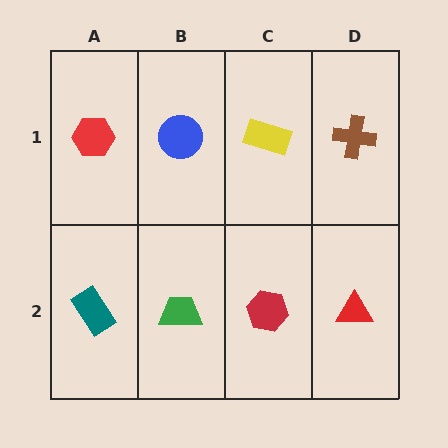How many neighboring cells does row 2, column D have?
2.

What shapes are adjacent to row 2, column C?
A yellow rectangle (row 1, column C), a green trapezoid (row 2, column B), a red triangle (row 2, column D).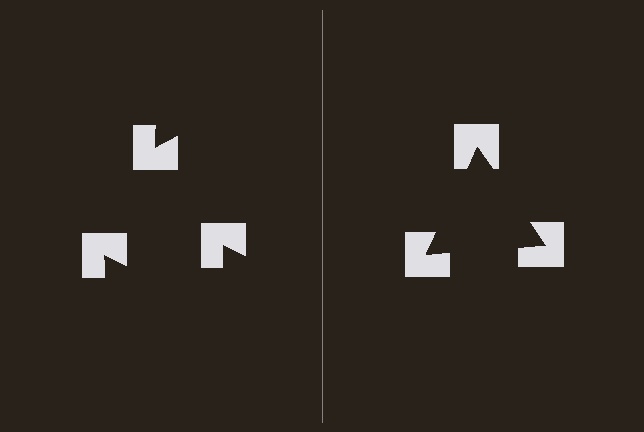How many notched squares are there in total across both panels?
6 — 3 on each side.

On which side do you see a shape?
An illusory triangle appears on the right side. On the left side the wedge cuts are rotated, so no coherent shape forms.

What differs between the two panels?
The notched squares are positioned identically on both sides; only the wedge orientations differ. On the right they align to a triangle; on the left they are misaligned.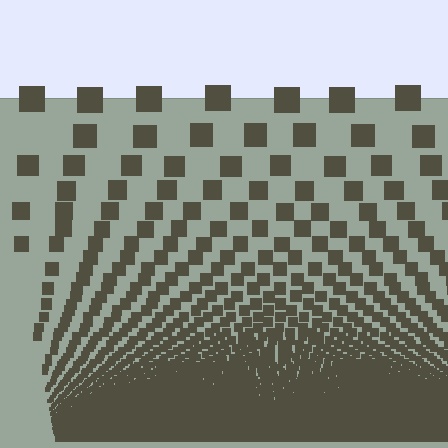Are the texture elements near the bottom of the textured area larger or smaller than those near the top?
Smaller. The gradient is inverted — elements near the bottom are smaller and denser.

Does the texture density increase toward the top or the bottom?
Density increases toward the bottom.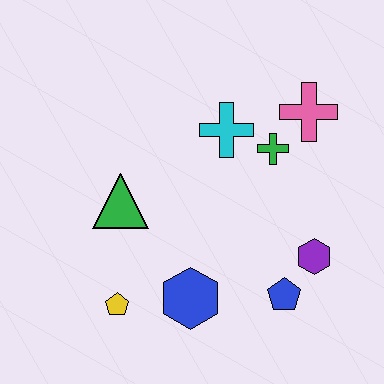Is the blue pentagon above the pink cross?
No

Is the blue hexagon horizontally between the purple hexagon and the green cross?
No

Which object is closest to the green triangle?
The yellow pentagon is closest to the green triangle.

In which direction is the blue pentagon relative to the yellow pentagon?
The blue pentagon is to the right of the yellow pentagon.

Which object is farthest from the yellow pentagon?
The pink cross is farthest from the yellow pentagon.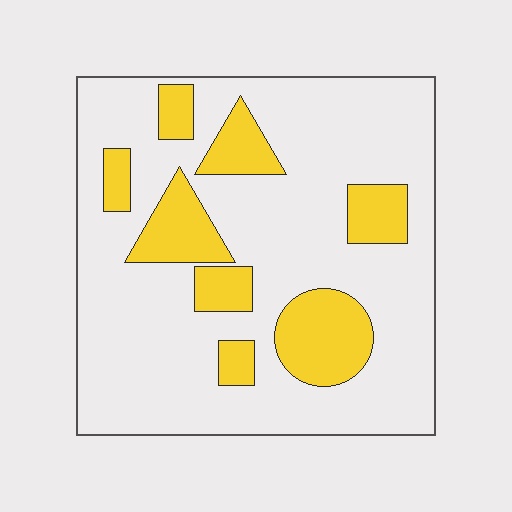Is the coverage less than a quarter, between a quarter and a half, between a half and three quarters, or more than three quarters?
Less than a quarter.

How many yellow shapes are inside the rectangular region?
8.